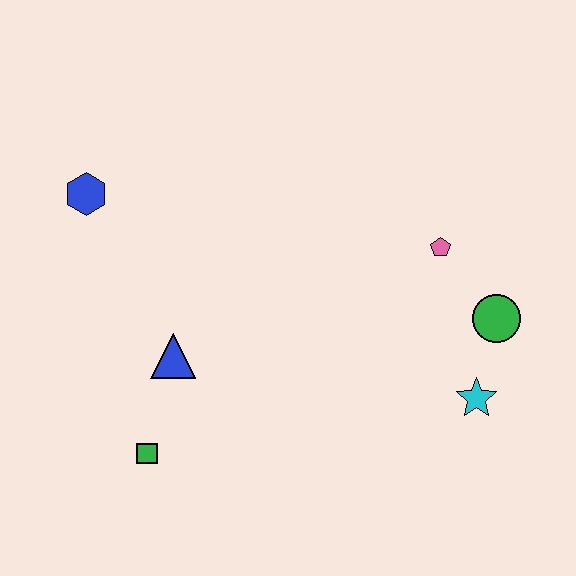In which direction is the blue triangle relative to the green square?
The blue triangle is above the green square.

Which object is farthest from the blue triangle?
The green circle is farthest from the blue triangle.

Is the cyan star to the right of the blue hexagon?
Yes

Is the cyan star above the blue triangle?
No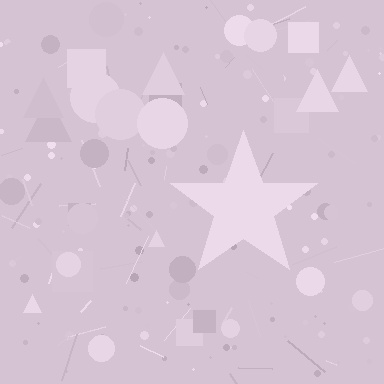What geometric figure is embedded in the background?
A star is embedded in the background.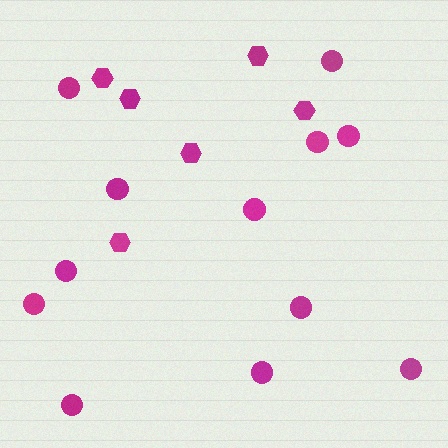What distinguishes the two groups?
There are 2 groups: one group of hexagons (6) and one group of circles (12).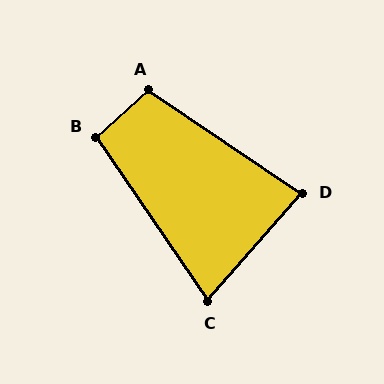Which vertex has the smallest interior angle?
C, at approximately 76 degrees.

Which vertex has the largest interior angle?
A, at approximately 104 degrees.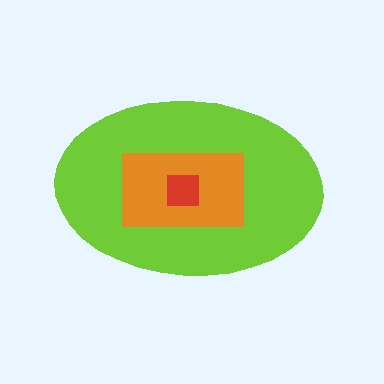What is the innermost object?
The red square.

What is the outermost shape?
The lime ellipse.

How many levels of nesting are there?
3.